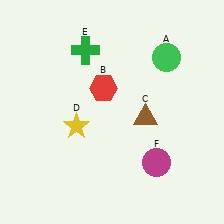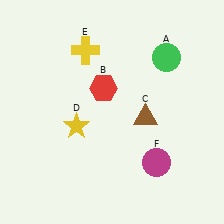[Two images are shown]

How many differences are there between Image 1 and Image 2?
There is 1 difference between the two images.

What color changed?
The cross (E) changed from green in Image 1 to yellow in Image 2.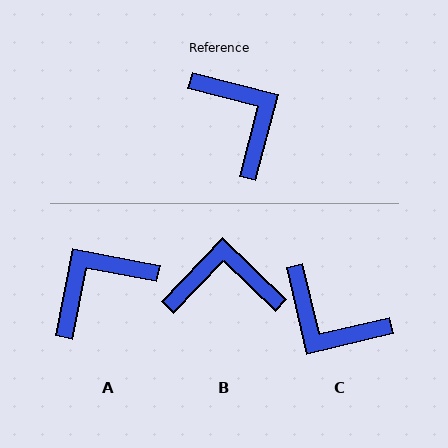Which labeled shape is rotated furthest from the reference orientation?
C, about 152 degrees away.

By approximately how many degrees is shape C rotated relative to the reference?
Approximately 152 degrees clockwise.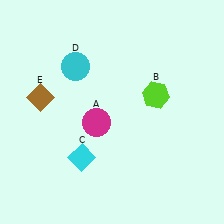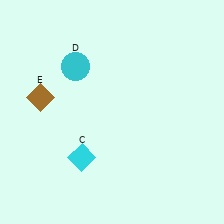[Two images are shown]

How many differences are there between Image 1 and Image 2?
There are 2 differences between the two images.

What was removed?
The lime hexagon (B), the magenta circle (A) were removed in Image 2.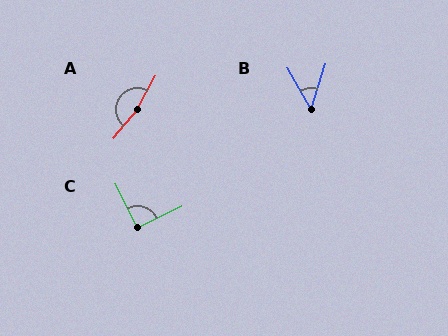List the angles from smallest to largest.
B (47°), C (91°), A (169°).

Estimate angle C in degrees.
Approximately 91 degrees.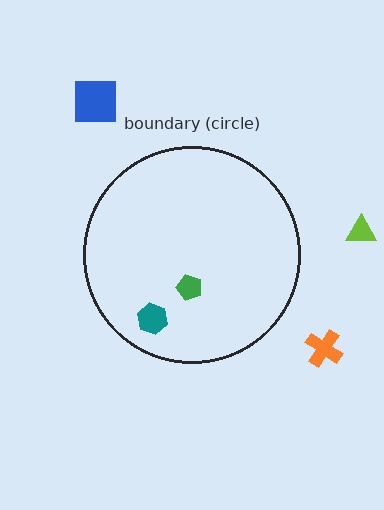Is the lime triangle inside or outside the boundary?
Outside.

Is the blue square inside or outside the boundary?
Outside.